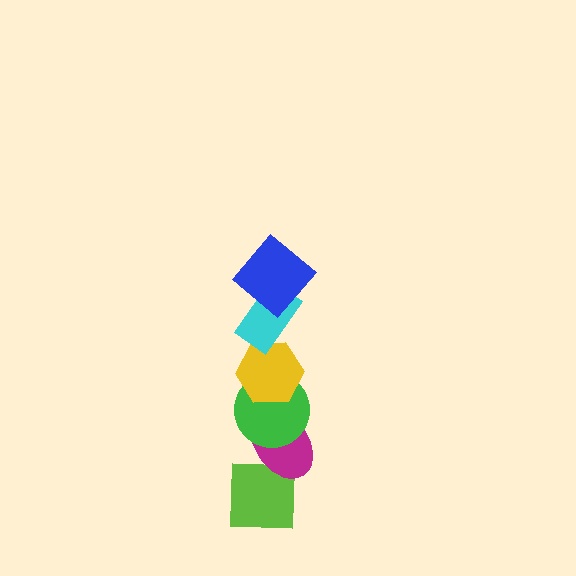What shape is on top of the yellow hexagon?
The cyan rectangle is on top of the yellow hexagon.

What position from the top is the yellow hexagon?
The yellow hexagon is 3rd from the top.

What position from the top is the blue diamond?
The blue diamond is 1st from the top.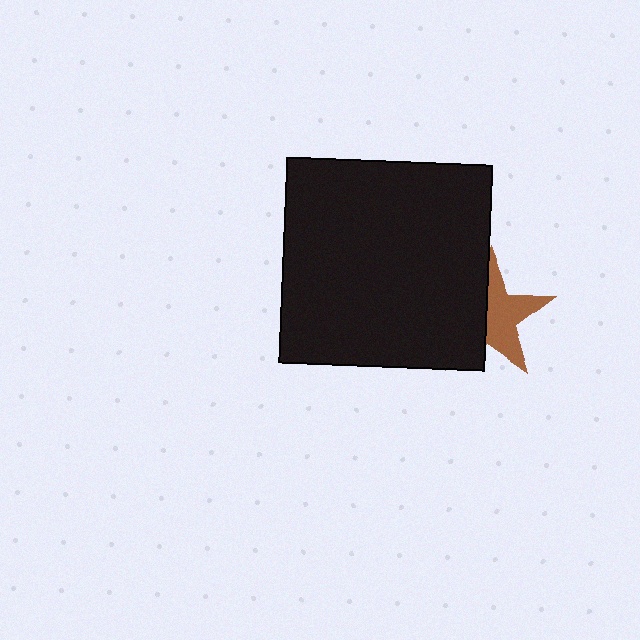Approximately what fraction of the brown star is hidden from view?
Roughly 48% of the brown star is hidden behind the black square.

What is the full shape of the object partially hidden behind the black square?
The partially hidden object is a brown star.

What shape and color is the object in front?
The object in front is a black square.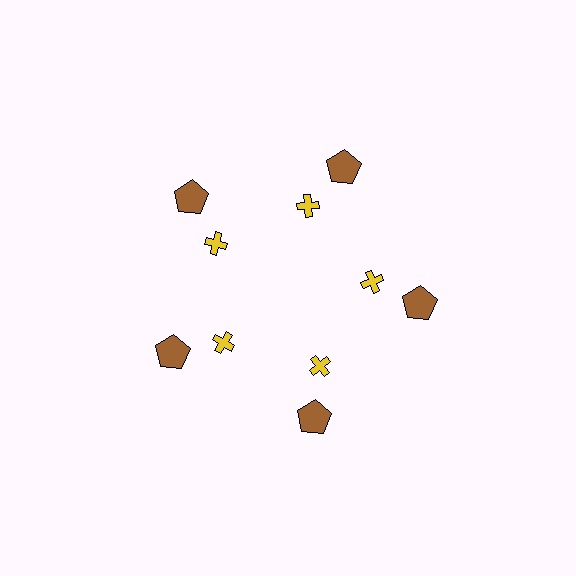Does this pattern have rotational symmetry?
Yes, this pattern has 5-fold rotational symmetry. It looks the same after rotating 72 degrees around the center.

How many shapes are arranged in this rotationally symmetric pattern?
There are 10 shapes, arranged in 5 groups of 2.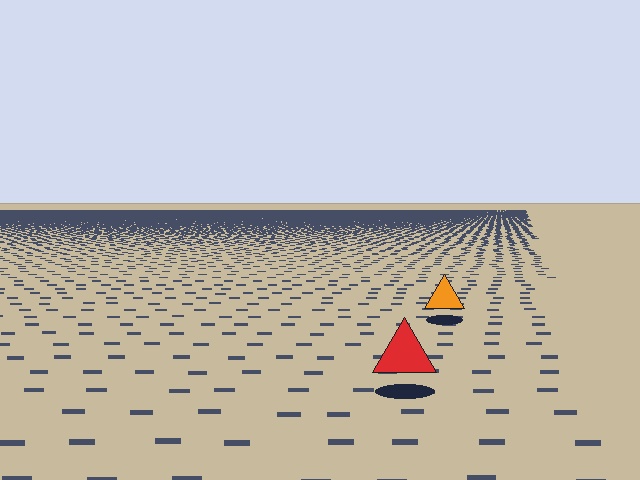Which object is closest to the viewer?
The red triangle is closest. The texture marks near it are larger and more spread out.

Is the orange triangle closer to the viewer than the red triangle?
No. The red triangle is closer — you can tell from the texture gradient: the ground texture is coarser near it.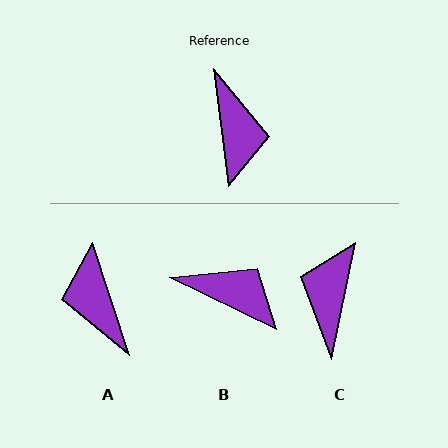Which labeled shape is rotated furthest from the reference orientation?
A, about 169 degrees away.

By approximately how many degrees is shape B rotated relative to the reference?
Approximately 57 degrees counter-clockwise.